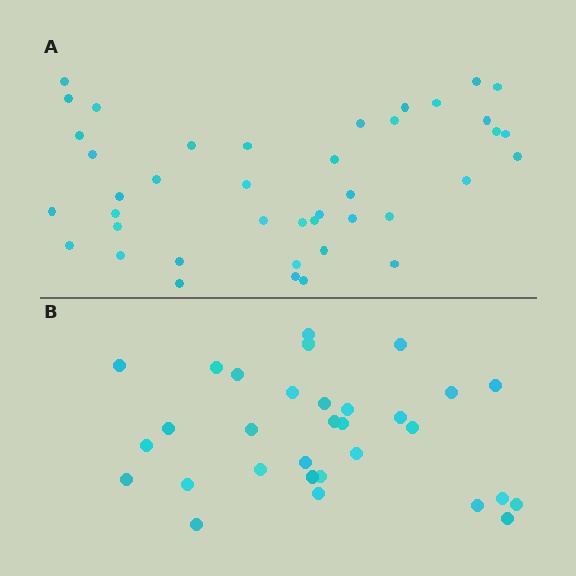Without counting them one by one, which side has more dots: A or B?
Region A (the top region) has more dots.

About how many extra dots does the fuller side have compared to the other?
Region A has roughly 10 or so more dots than region B.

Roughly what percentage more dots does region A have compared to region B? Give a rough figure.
About 30% more.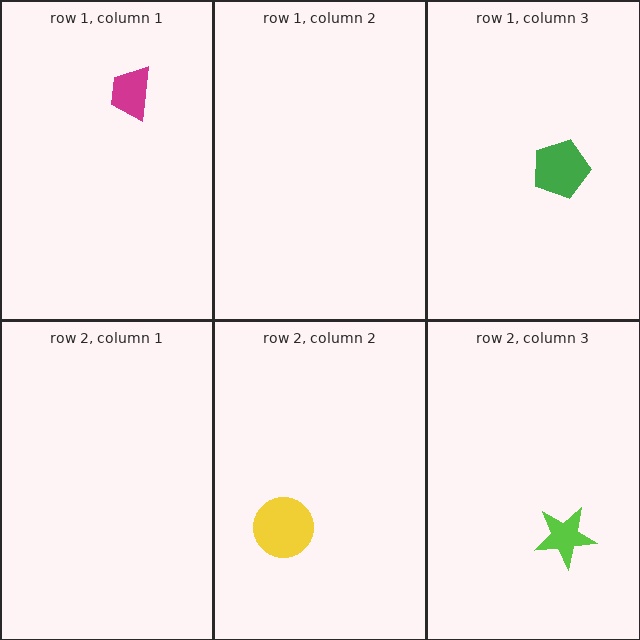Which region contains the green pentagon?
The row 1, column 3 region.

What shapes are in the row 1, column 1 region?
The magenta trapezoid.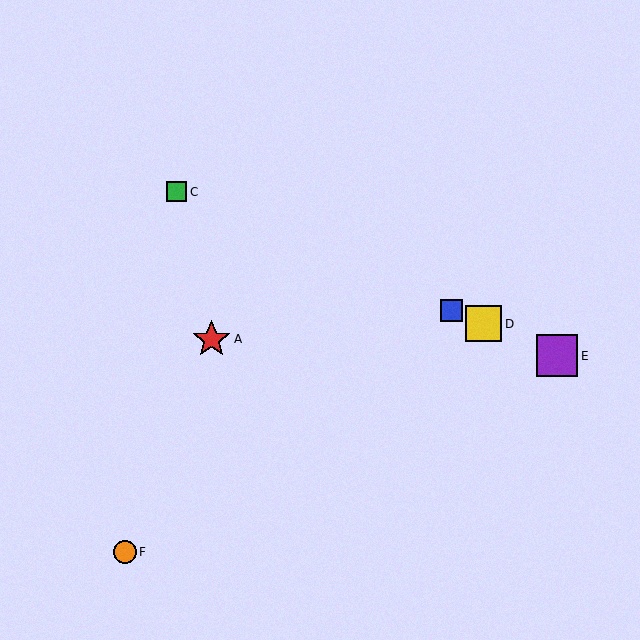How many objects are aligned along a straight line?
4 objects (B, C, D, E) are aligned along a straight line.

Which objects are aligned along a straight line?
Objects B, C, D, E are aligned along a straight line.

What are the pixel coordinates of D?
Object D is at (483, 324).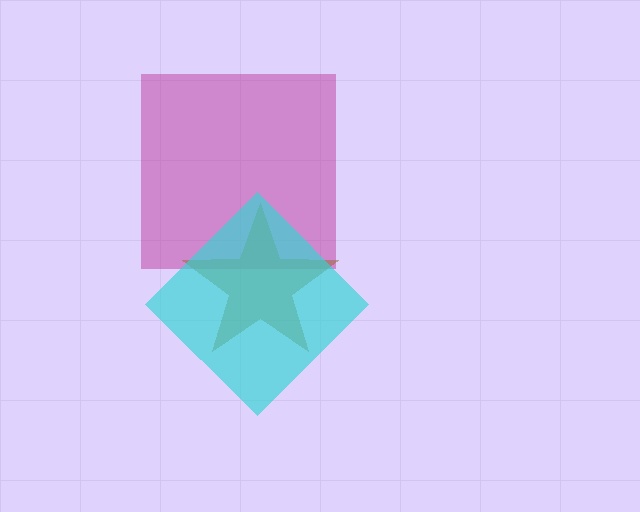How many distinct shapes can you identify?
There are 3 distinct shapes: a magenta square, a brown star, a cyan diamond.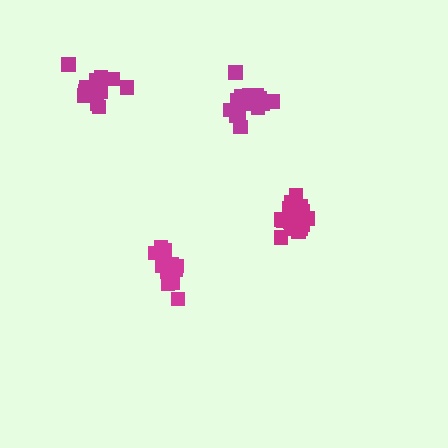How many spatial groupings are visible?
There are 4 spatial groupings.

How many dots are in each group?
Group 1: 18 dots, Group 2: 17 dots, Group 3: 14 dots, Group 4: 15 dots (64 total).